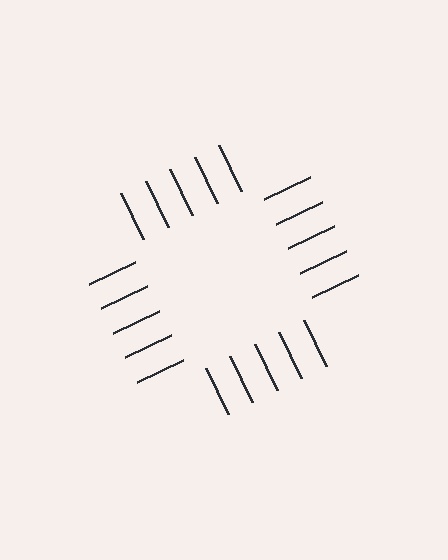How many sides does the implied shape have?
4 sides — the line-ends trace a square.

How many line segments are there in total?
20 — 5 along each of the 4 edges.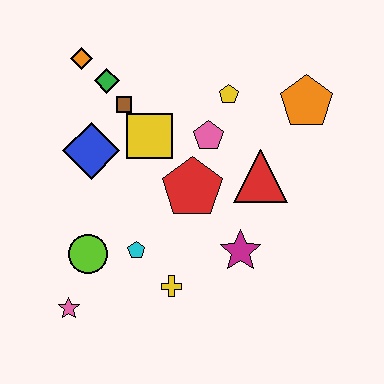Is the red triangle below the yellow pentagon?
Yes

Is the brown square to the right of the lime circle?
Yes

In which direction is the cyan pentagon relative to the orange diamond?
The cyan pentagon is below the orange diamond.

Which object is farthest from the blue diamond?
The orange pentagon is farthest from the blue diamond.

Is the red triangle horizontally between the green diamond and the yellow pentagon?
No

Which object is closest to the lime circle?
The cyan pentagon is closest to the lime circle.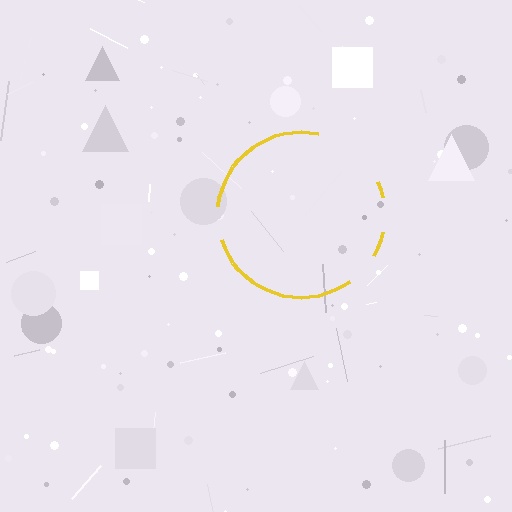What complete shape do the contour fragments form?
The contour fragments form a circle.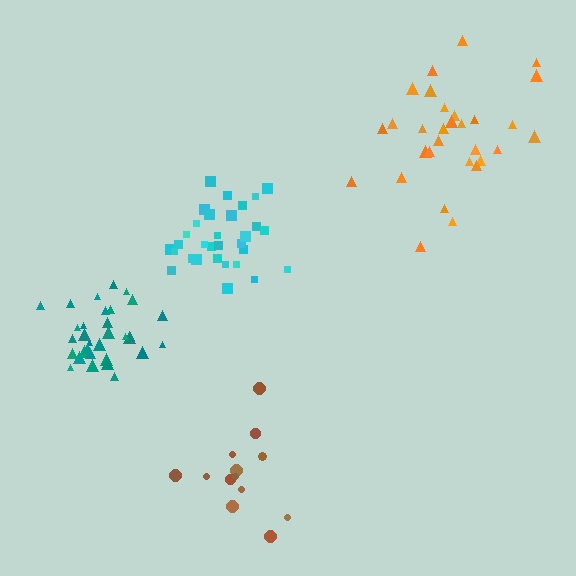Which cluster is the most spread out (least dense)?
Brown.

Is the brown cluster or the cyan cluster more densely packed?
Cyan.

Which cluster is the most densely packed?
Cyan.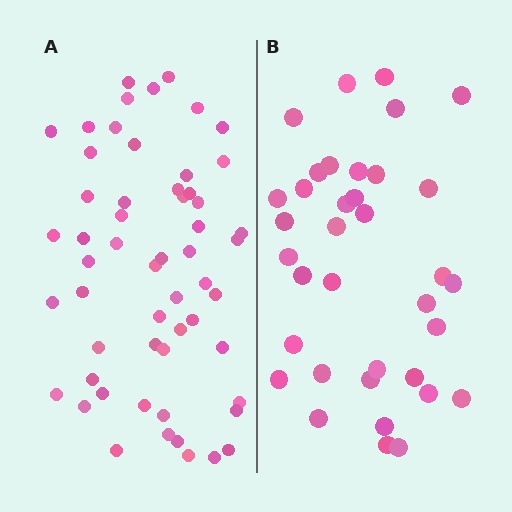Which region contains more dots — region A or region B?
Region A (the left region) has more dots.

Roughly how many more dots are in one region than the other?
Region A has approximately 20 more dots than region B.